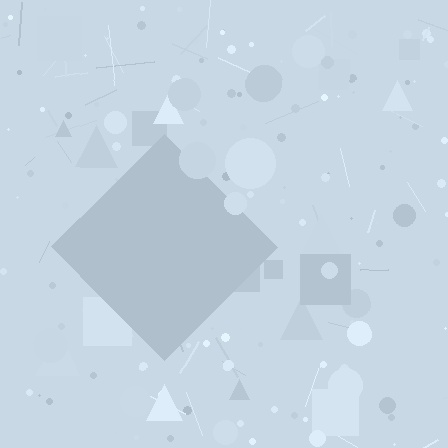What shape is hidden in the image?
A diamond is hidden in the image.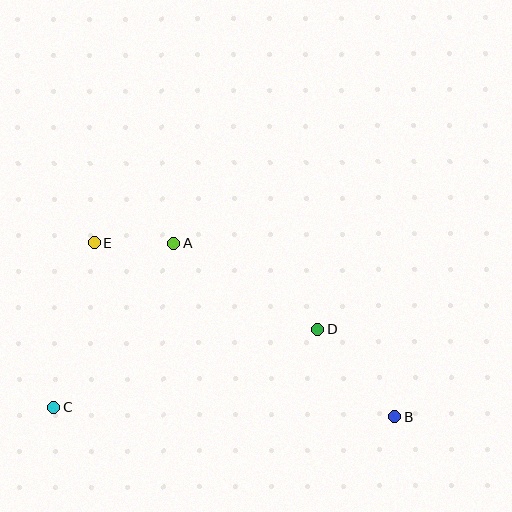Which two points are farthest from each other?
Points B and E are farthest from each other.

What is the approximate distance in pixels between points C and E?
The distance between C and E is approximately 170 pixels.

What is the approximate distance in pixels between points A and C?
The distance between A and C is approximately 203 pixels.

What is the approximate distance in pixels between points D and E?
The distance between D and E is approximately 240 pixels.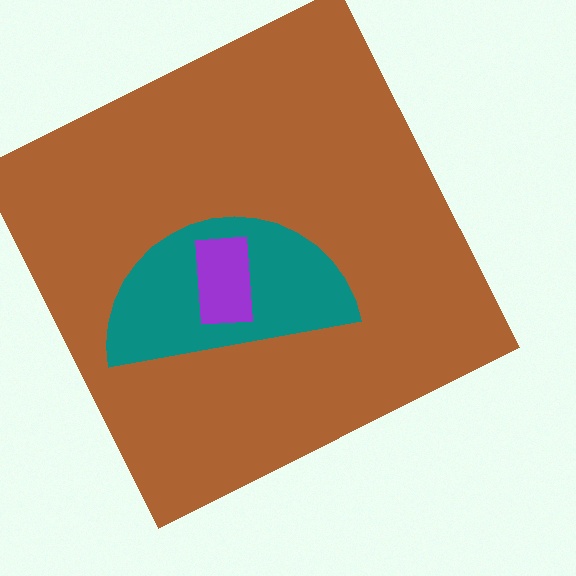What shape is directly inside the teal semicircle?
The purple rectangle.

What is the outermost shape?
The brown square.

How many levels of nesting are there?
3.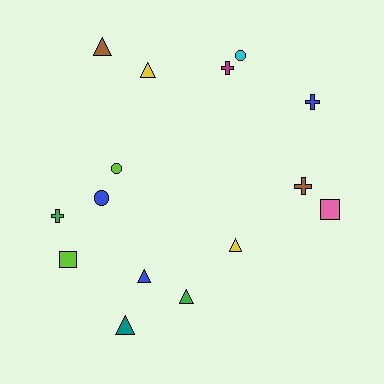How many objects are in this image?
There are 15 objects.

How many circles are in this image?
There are 3 circles.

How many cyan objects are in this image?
There is 1 cyan object.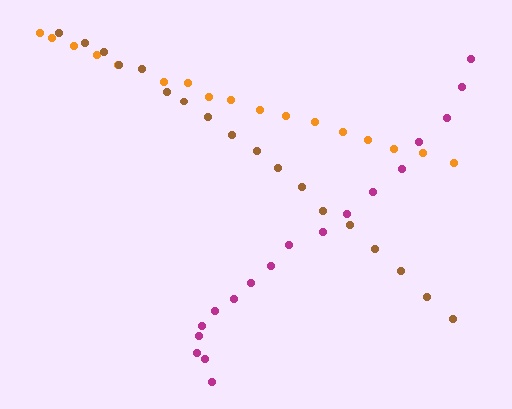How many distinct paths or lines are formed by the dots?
There are 3 distinct paths.